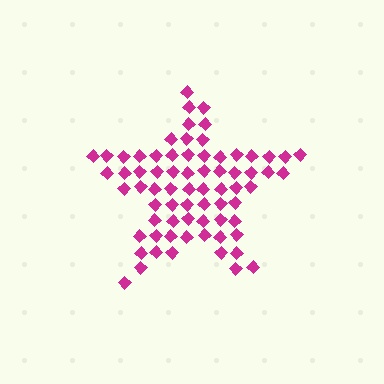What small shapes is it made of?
It is made of small diamonds.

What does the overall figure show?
The overall figure shows a star.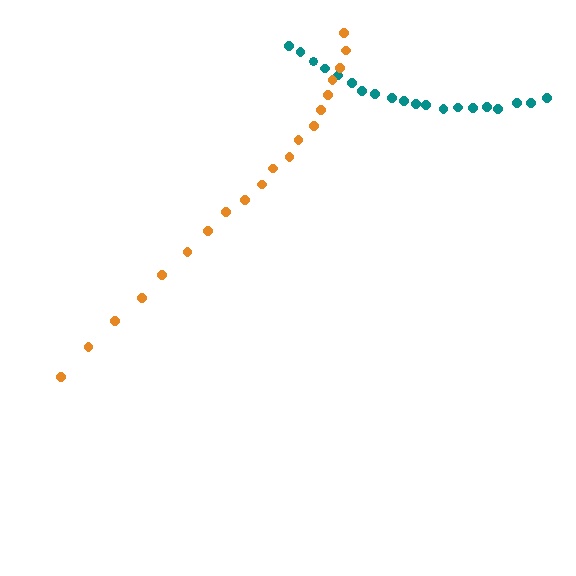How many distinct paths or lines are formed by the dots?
There are 2 distinct paths.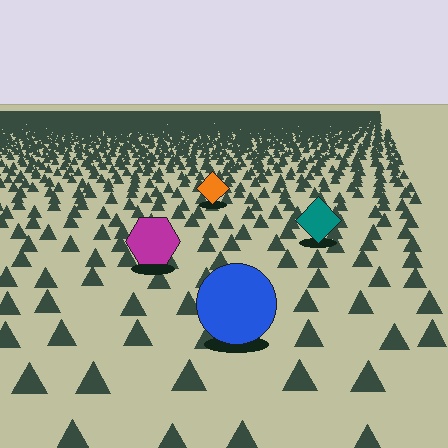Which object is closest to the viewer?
The blue circle is closest. The texture marks near it are larger and more spread out.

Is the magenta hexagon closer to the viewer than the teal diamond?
Yes. The magenta hexagon is closer — you can tell from the texture gradient: the ground texture is coarser near it.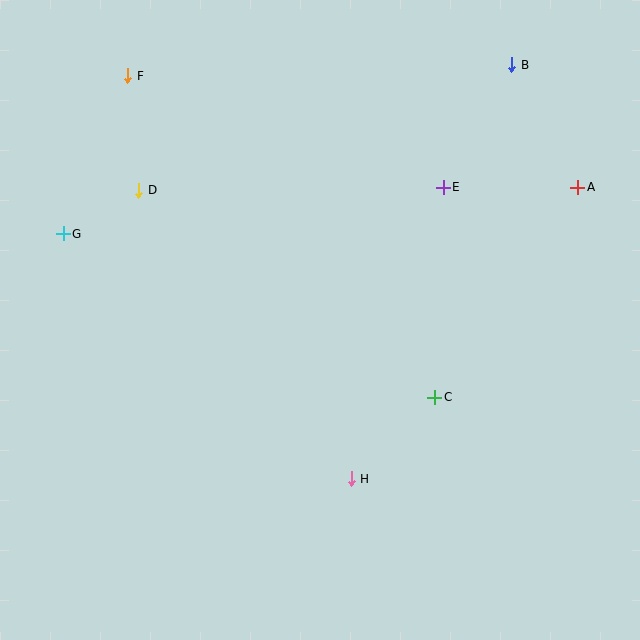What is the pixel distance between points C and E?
The distance between C and E is 210 pixels.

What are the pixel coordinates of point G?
Point G is at (63, 234).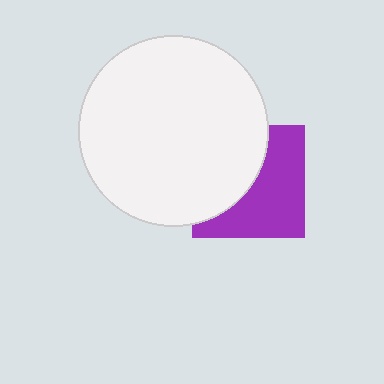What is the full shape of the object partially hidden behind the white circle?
The partially hidden object is a purple square.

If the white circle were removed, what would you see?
You would see the complete purple square.